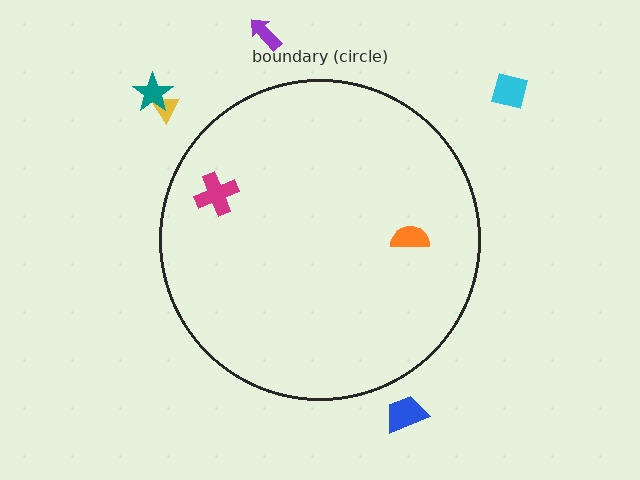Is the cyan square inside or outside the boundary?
Outside.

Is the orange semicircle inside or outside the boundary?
Inside.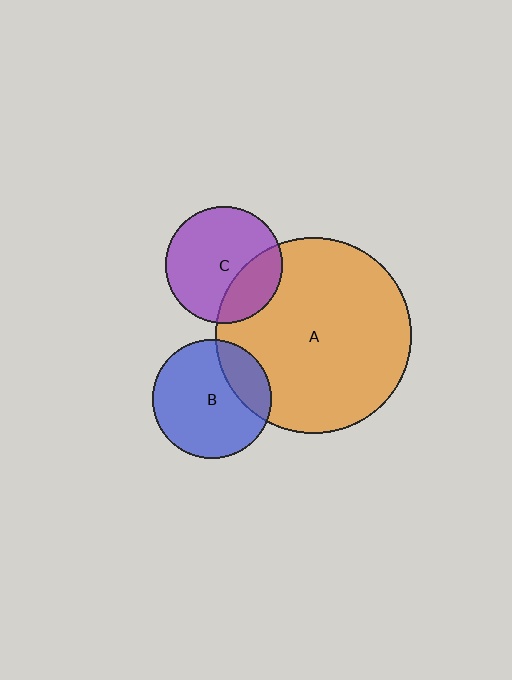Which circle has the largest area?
Circle A (orange).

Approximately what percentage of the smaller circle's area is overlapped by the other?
Approximately 25%.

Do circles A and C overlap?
Yes.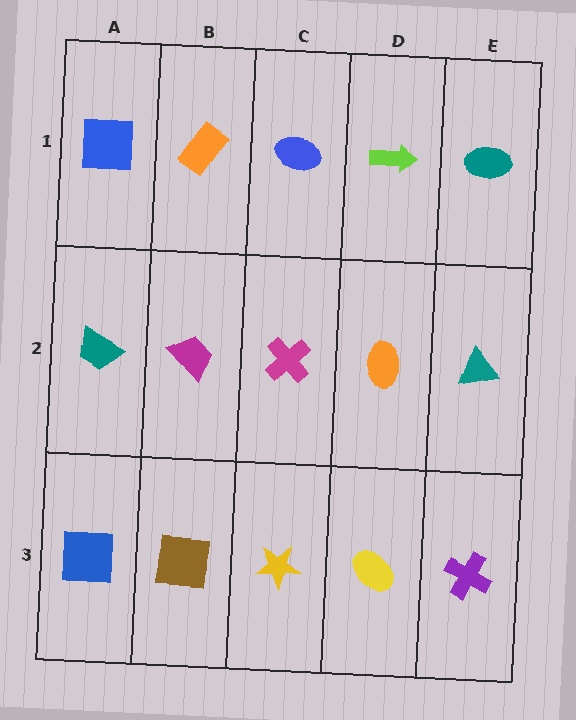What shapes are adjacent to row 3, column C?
A magenta cross (row 2, column C), a brown square (row 3, column B), a yellow ellipse (row 3, column D).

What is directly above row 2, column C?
A blue ellipse.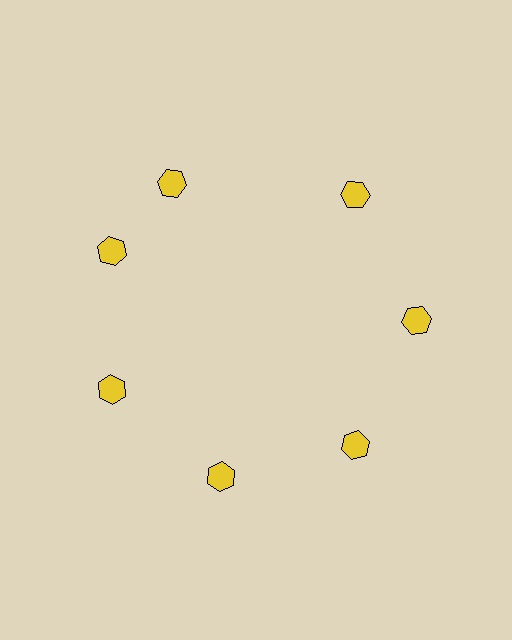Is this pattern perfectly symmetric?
No. The 7 yellow hexagons are arranged in a ring, but one element near the 12 o'clock position is rotated out of alignment along the ring, breaking the 7-fold rotational symmetry.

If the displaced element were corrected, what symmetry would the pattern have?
It would have 7-fold rotational symmetry — the pattern would map onto itself every 51 degrees.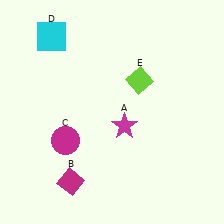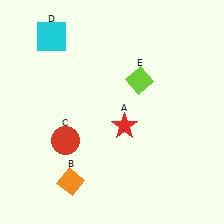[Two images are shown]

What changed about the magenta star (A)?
In Image 1, A is magenta. In Image 2, it changed to red.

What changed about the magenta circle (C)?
In Image 1, C is magenta. In Image 2, it changed to red.